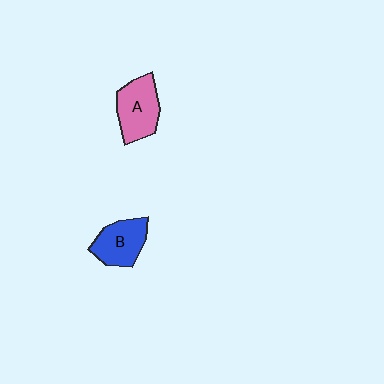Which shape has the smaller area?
Shape B (blue).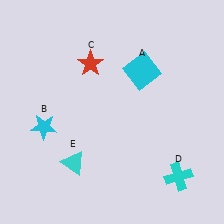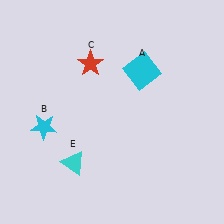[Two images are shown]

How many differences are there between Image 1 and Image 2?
There is 1 difference between the two images.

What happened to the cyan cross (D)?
The cyan cross (D) was removed in Image 2. It was in the bottom-right area of Image 1.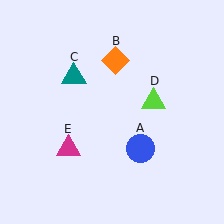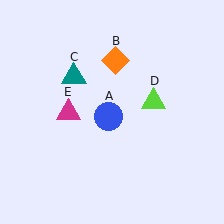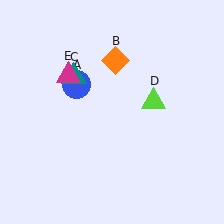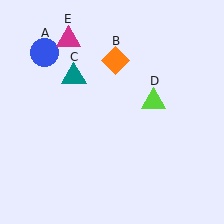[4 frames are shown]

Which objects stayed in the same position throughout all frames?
Orange diamond (object B) and teal triangle (object C) and lime triangle (object D) remained stationary.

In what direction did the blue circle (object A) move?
The blue circle (object A) moved up and to the left.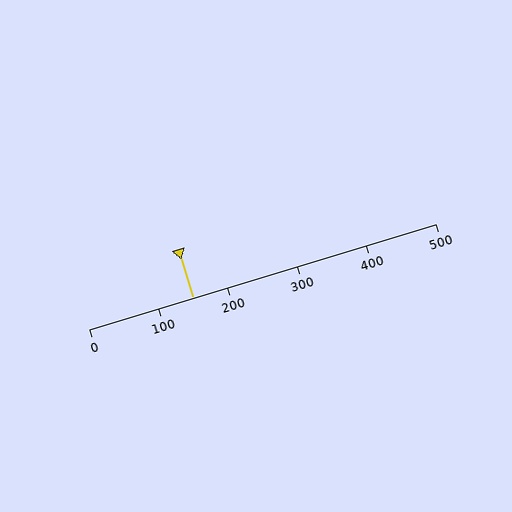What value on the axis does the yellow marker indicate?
The marker indicates approximately 150.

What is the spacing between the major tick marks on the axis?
The major ticks are spaced 100 apart.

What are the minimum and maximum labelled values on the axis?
The axis runs from 0 to 500.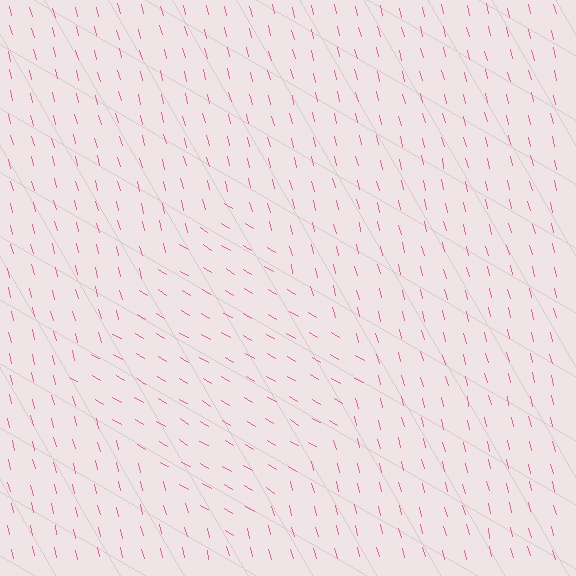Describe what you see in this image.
The image is filled with small pink line segments. A diamond region in the image has lines oriented differently from the surrounding lines, creating a visible texture boundary.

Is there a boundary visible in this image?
Yes, there is a texture boundary formed by a change in line orientation.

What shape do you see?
I see a diamond.